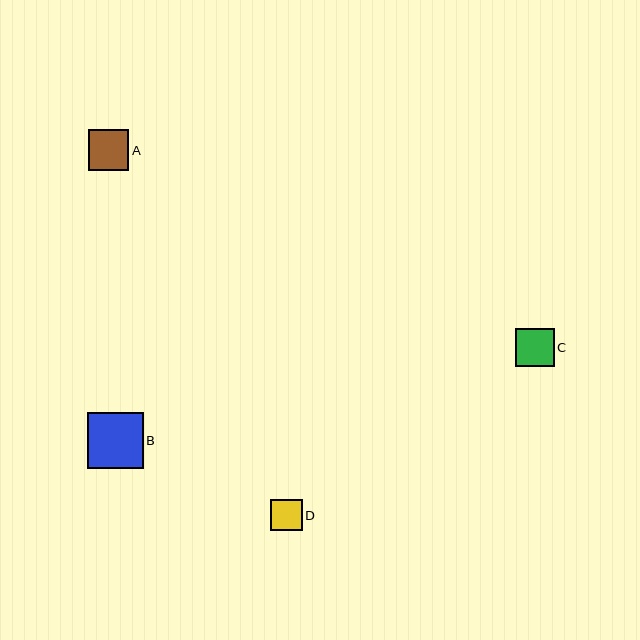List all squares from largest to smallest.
From largest to smallest: B, A, C, D.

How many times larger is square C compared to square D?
Square C is approximately 1.2 times the size of square D.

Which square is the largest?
Square B is the largest with a size of approximately 56 pixels.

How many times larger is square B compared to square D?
Square B is approximately 1.8 times the size of square D.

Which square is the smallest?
Square D is the smallest with a size of approximately 31 pixels.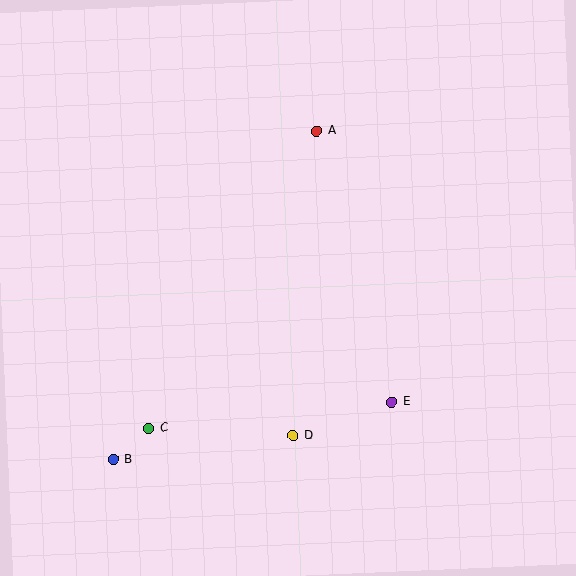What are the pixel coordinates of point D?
Point D is at (293, 436).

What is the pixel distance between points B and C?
The distance between B and C is 47 pixels.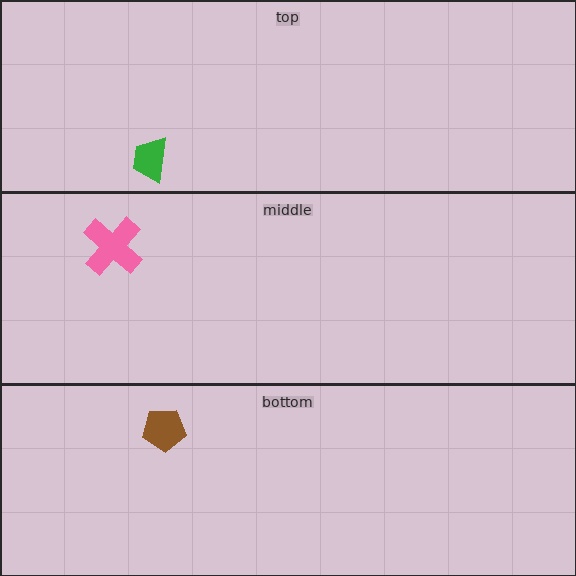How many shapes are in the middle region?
1.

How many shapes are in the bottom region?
1.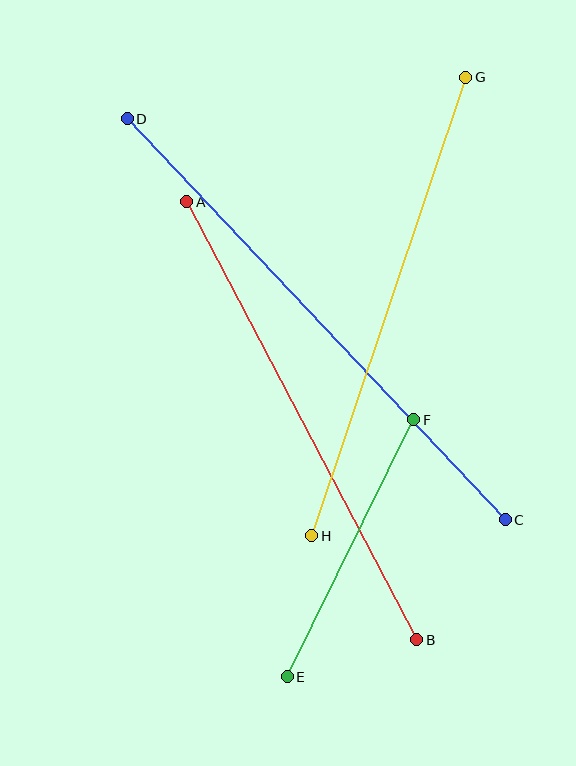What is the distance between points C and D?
The distance is approximately 551 pixels.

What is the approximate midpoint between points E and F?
The midpoint is at approximately (350, 548) pixels.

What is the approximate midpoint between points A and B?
The midpoint is at approximately (302, 421) pixels.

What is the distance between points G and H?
The distance is approximately 484 pixels.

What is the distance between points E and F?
The distance is approximately 286 pixels.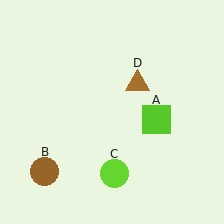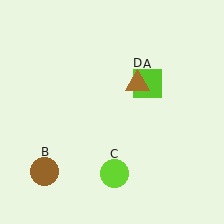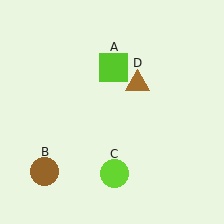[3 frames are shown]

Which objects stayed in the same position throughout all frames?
Brown circle (object B) and lime circle (object C) and brown triangle (object D) remained stationary.